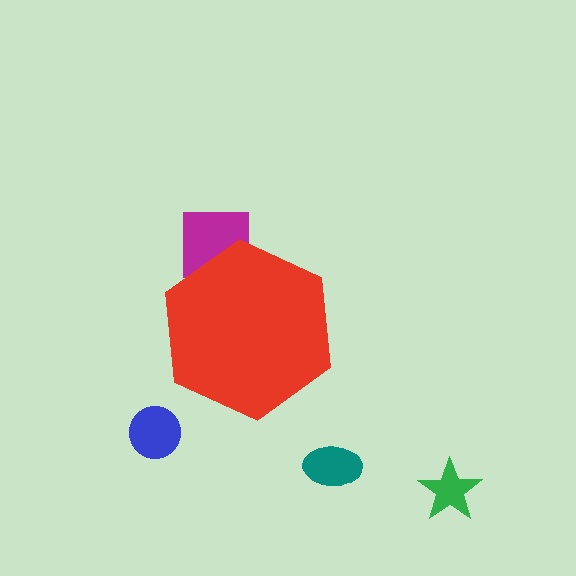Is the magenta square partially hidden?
Yes, the magenta square is partially hidden behind the red hexagon.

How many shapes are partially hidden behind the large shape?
1 shape is partially hidden.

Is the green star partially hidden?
No, the green star is fully visible.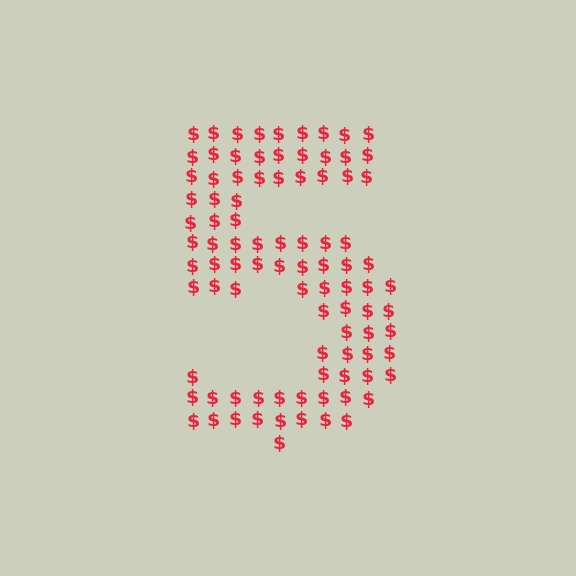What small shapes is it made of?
It is made of small dollar signs.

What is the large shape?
The large shape is the digit 5.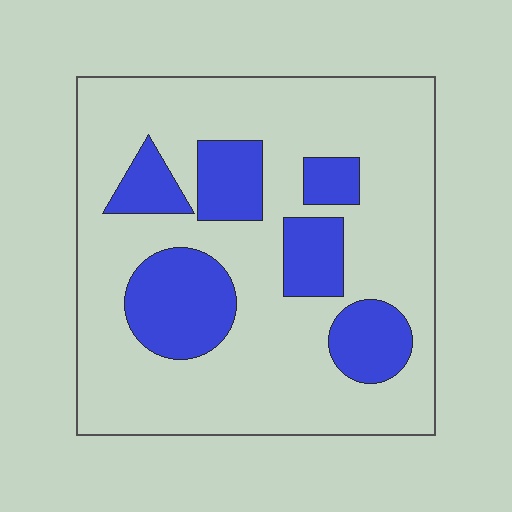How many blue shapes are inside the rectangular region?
6.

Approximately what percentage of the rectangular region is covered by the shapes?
Approximately 25%.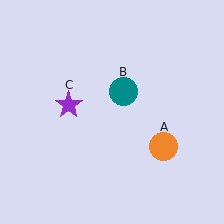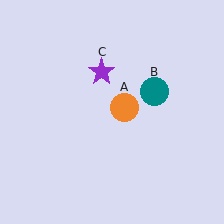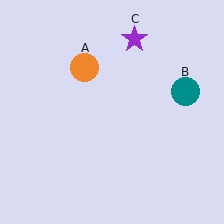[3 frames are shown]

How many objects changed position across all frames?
3 objects changed position: orange circle (object A), teal circle (object B), purple star (object C).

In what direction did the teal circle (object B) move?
The teal circle (object B) moved right.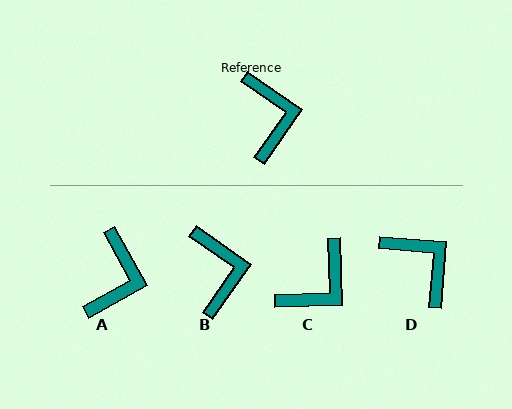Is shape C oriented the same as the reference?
No, it is off by about 53 degrees.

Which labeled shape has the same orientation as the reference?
B.